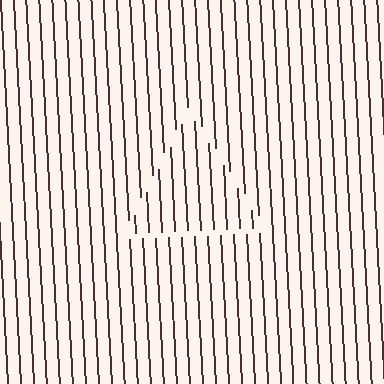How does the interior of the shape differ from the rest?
The interior of the shape contains the same grating, shifted by half a period — the contour is defined by the phase discontinuity where line-ends from the inner and outer gratings abut.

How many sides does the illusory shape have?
3 sides — the line-ends trace a triangle.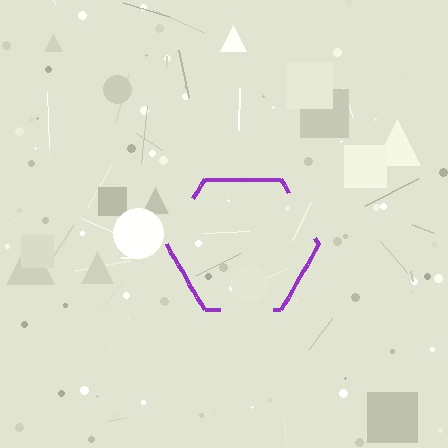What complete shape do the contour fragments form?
The contour fragments form a hexagon.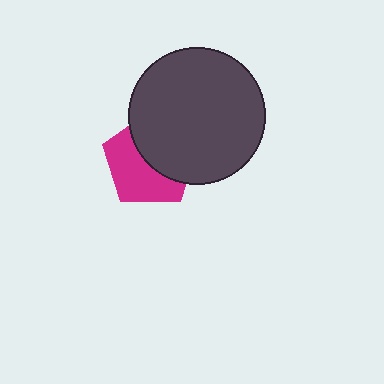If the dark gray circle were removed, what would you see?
You would see the complete magenta pentagon.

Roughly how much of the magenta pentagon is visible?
About half of it is visible (roughly 51%).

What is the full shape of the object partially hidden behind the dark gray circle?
The partially hidden object is a magenta pentagon.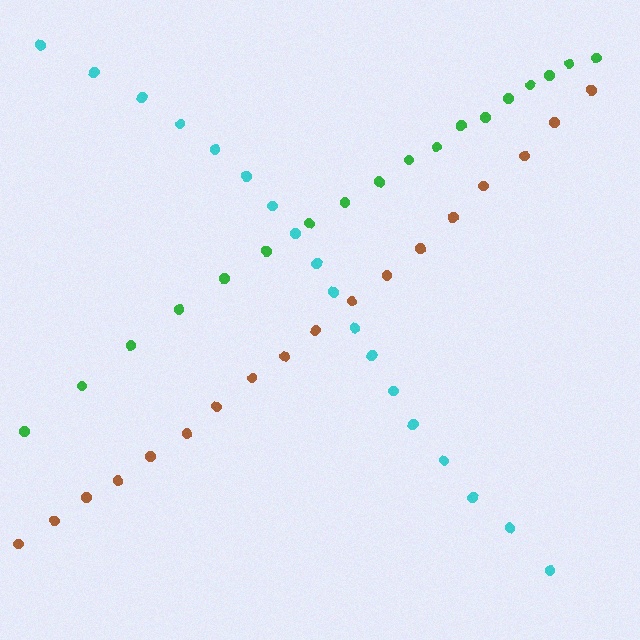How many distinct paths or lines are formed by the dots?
There are 3 distinct paths.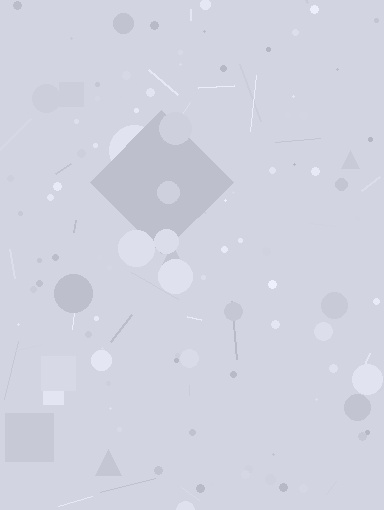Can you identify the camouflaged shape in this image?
The camouflaged shape is a diamond.